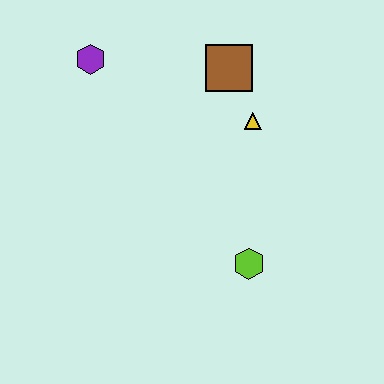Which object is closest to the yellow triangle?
The brown square is closest to the yellow triangle.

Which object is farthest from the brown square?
The lime hexagon is farthest from the brown square.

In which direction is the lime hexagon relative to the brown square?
The lime hexagon is below the brown square.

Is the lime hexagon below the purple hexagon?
Yes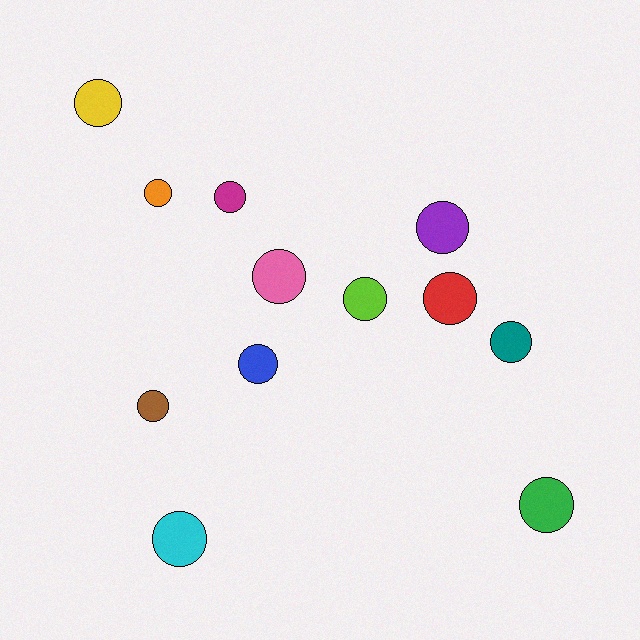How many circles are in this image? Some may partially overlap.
There are 12 circles.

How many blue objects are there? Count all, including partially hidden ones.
There is 1 blue object.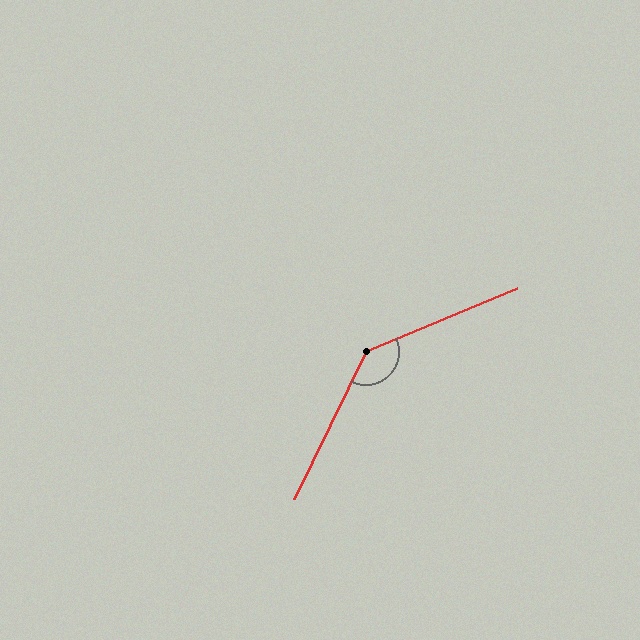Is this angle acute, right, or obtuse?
It is obtuse.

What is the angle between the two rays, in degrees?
Approximately 139 degrees.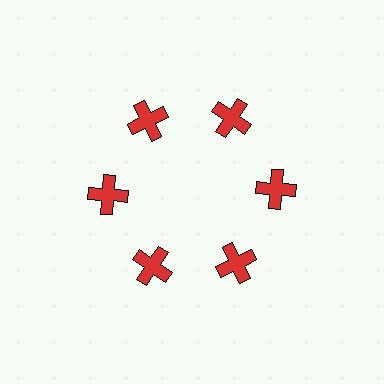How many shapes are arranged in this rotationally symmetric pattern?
There are 6 shapes, arranged in 6 groups of 1.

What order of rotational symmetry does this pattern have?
This pattern has 6-fold rotational symmetry.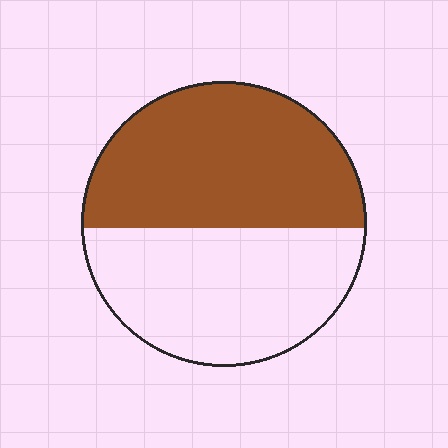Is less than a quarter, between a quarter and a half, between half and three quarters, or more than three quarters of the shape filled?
Between half and three quarters.